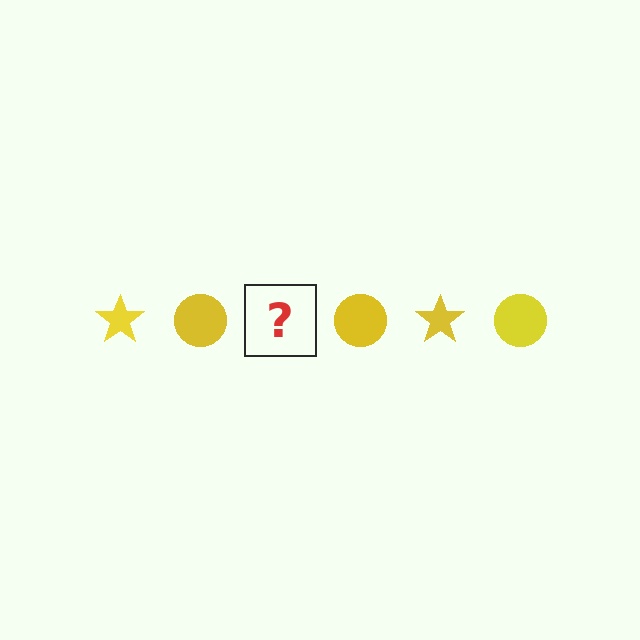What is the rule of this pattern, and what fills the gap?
The rule is that the pattern cycles through star, circle shapes in yellow. The gap should be filled with a yellow star.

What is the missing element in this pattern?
The missing element is a yellow star.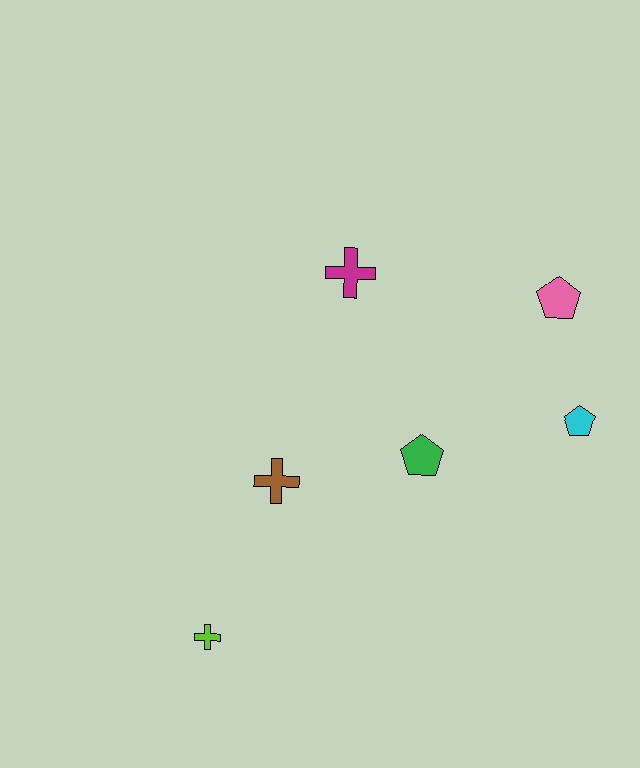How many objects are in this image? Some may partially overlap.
There are 6 objects.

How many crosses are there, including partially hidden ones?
There are 3 crosses.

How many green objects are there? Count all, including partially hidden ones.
There is 1 green object.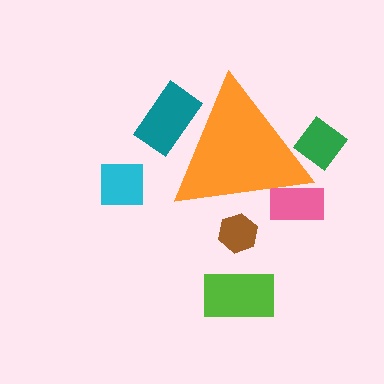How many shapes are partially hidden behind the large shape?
4 shapes are partially hidden.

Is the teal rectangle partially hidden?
Yes, the teal rectangle is partially hidden behind the orange triangle.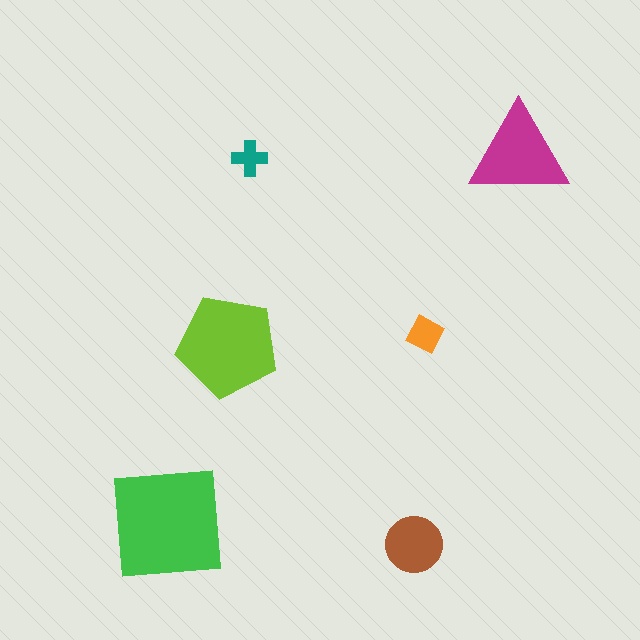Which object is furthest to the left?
The green square is leftmost.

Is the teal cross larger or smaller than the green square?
Smaller.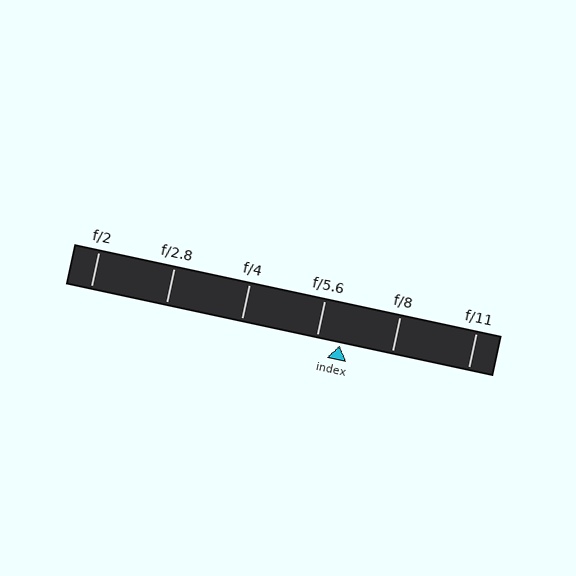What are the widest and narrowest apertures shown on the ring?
The widest aperture shown is f/2 and the narrowest is f/11.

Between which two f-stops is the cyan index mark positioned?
The index mark is between f/5.6 and f/8.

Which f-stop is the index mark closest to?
The index mark is closest to f/5.6.